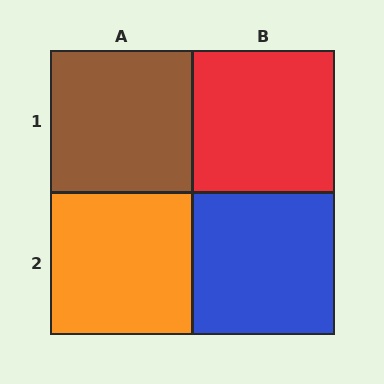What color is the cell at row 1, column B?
Red.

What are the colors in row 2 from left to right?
Orange, blue.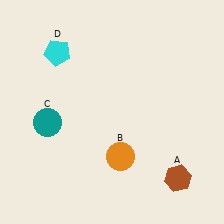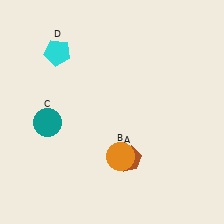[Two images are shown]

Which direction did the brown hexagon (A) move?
The brown hexagon (A) moved left.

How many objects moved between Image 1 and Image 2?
1 object moved between the two images.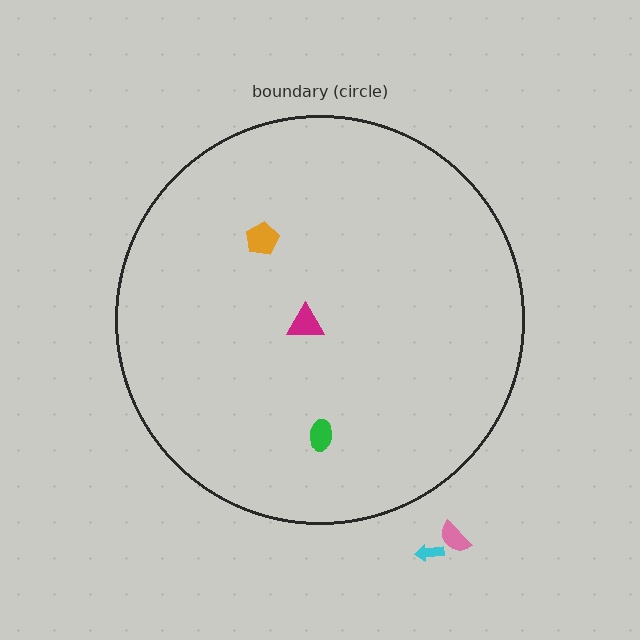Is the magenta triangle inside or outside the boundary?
Inside.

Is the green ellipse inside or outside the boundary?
Inside.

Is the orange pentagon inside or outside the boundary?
Inside.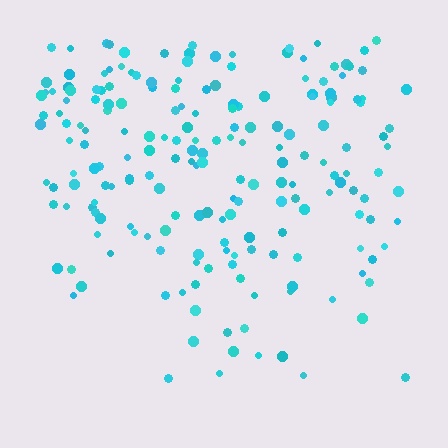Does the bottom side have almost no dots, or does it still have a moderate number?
Still a moderate number, just noticeably fewer than the top.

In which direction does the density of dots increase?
From bottom to top, with the top side densest.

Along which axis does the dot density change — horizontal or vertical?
Vertical.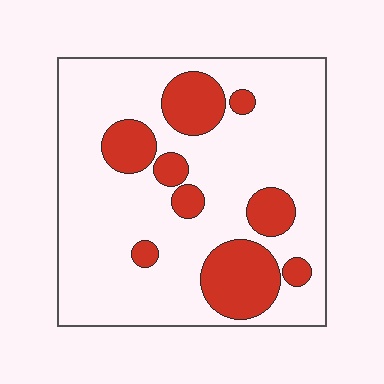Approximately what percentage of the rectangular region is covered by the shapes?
Approximately 25%.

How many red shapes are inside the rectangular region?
9.